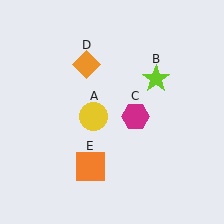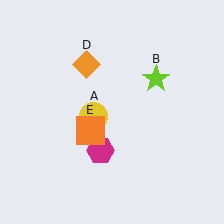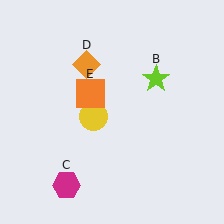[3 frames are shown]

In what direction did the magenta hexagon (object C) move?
The magenta hexagon (object C) moved down and to the left.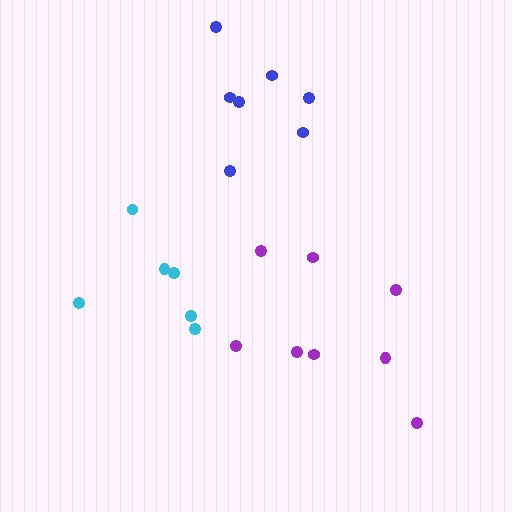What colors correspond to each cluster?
The clusters are colored: cyan, purple, blue.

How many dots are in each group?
Group 1: 6 dots, Group 2: 8 dots, Group 3: 7 dots (21 total).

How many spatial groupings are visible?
There are 3 spatial groupings.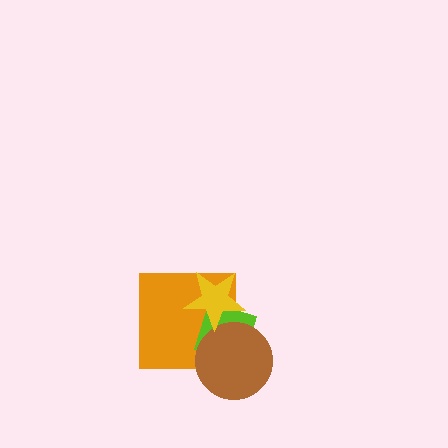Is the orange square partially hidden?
Yes, it is partially covered by another shape.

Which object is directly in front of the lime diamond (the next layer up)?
The brown circle is directly in front of the lime diamond.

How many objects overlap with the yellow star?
2 objects overlap with the yellow star.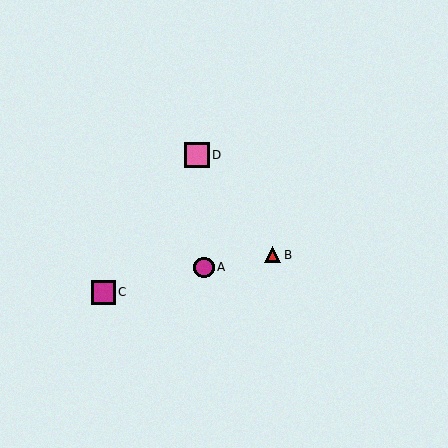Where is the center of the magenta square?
The center of the magenta square is at (104, 292).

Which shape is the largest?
The pink square (labeled D) is the largest.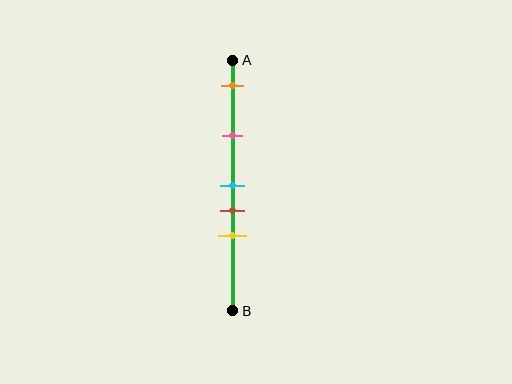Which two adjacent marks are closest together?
The cyan and brown marks are the closest adjacent pair.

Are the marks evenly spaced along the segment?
No, the marks are not evenly spaced.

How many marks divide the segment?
There are 5 marks dividing the segment.